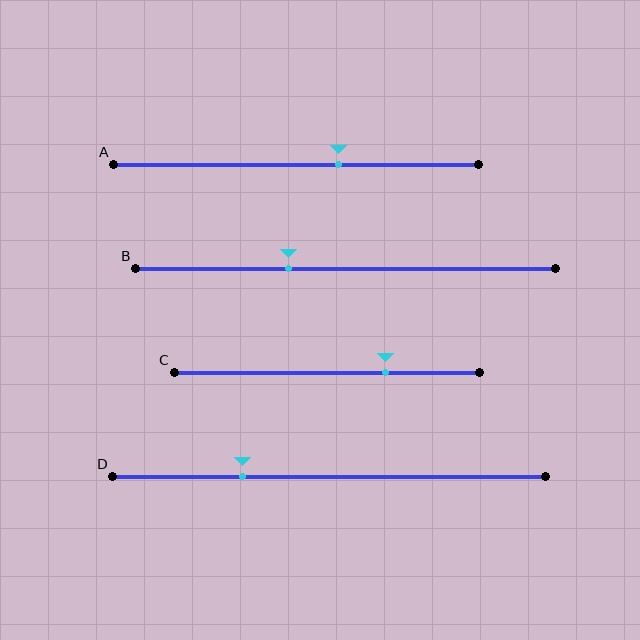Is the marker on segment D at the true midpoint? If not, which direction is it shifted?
No, the marker on segment D is shifted to the left by about 20% of the segment length.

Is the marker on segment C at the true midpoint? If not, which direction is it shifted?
No, the marker on segment C is shifted to the right by about 19% of the segment length.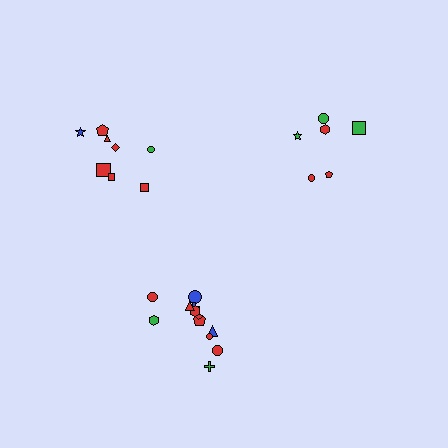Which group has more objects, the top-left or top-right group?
The top-left group.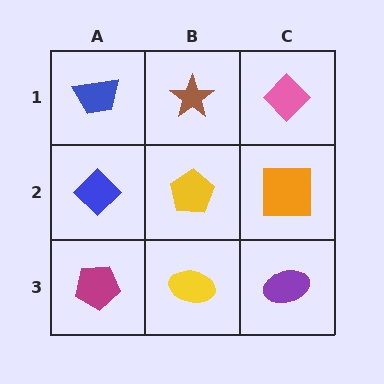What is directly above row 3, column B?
A yellow pentagon.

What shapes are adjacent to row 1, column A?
A blue diamond (row 2, column A), a brown star (row 1, column B).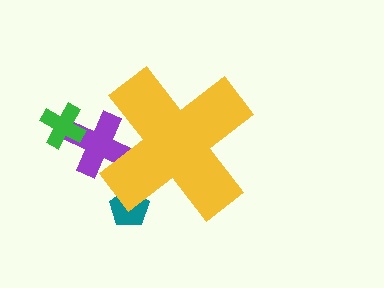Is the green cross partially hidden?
No, the green cross is fully visible.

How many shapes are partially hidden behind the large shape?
2 shapes are partially hidden.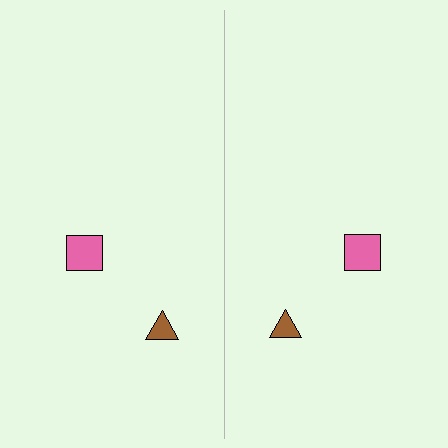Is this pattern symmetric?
Yes, this pattern has bilateral (reflection) symmetry.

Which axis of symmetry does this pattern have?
The pattern has a vertical axis of symmetry running through the center of the image.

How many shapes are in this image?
There are 4 shapes in this image.